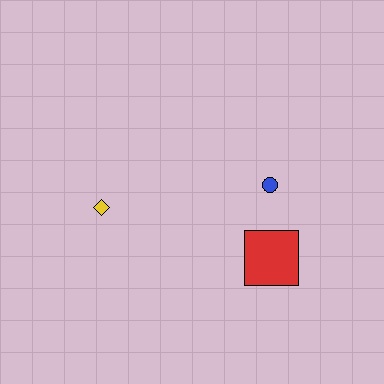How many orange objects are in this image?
There are no orange objects.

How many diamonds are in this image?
There is 1 diamond.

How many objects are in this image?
There are 3 objects.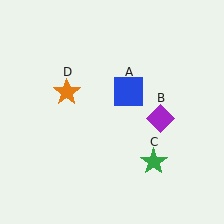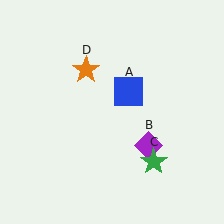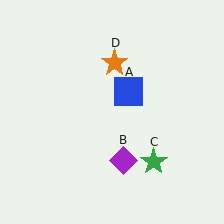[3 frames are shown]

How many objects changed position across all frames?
2 objects changed position: purple diamond (object B), orange star (object D).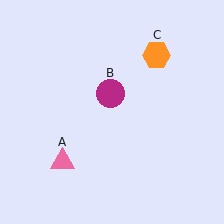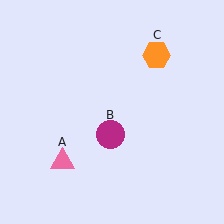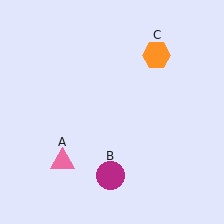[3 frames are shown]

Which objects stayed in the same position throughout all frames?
Pink triangle (object A) and orange hexagon (object C) remained stationary.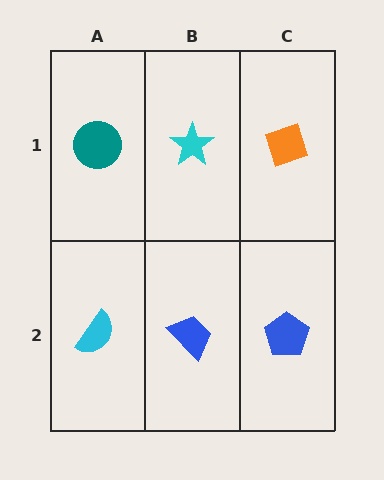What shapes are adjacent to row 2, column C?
An orange diamond (row 1, column C), a blue trapezoid (row 2, column B).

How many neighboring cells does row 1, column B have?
3.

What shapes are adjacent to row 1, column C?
A blue pentagon (row 2, column C), a cyan star (row 1, column B).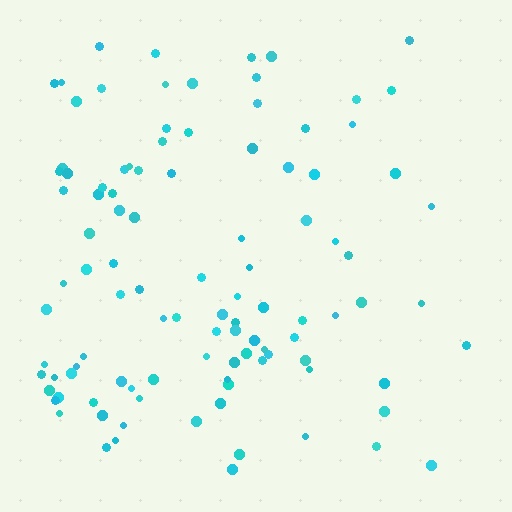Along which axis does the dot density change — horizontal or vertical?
Horizontal.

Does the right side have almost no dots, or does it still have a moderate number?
Still a moderate number, just noticeably fewer than the left.